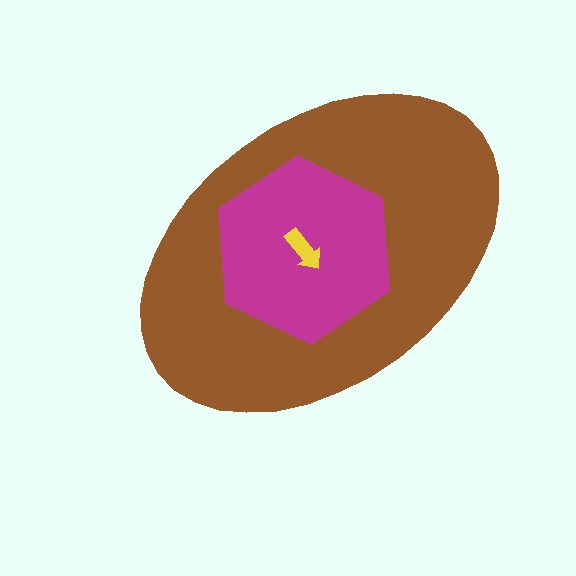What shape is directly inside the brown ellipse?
The magenta hexagon.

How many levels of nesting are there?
3.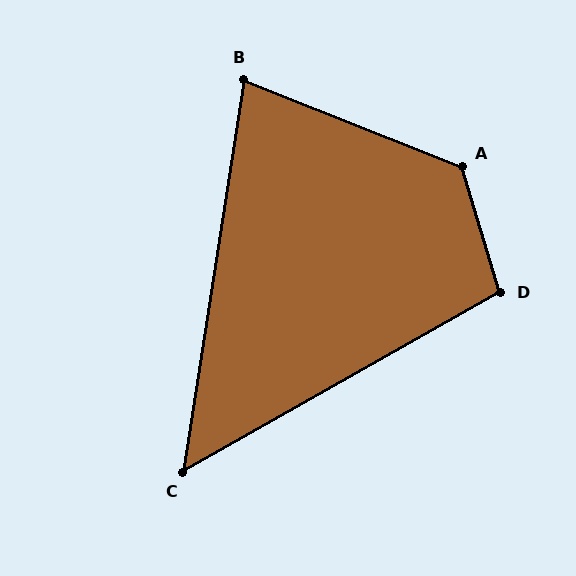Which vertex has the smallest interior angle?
C, at approximately 52 degrees.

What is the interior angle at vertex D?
Approximately 103 degrees (obtuse).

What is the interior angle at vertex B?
Approximately 77 degrees (acute).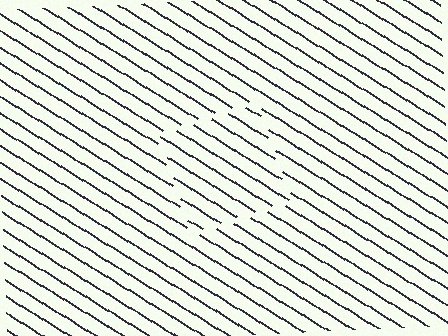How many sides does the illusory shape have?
4 sides — the line-ends trace a square.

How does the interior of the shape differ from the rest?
The interior of the shape contains the same grating, shifted by half a period — the contour is defined by the phase discontinuity where line-ends from the inner and outer gratings abut.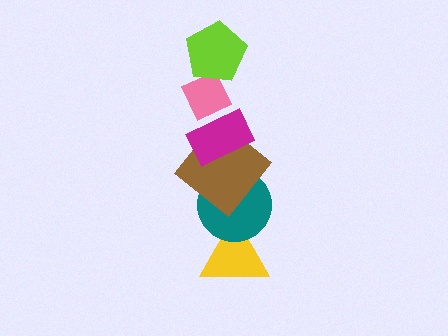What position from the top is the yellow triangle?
The yellow triangle is 6th from the top.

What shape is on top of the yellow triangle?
The teal circle is on top of the yellow triangle.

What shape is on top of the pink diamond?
The lime pentagon is on top of the pink diamond.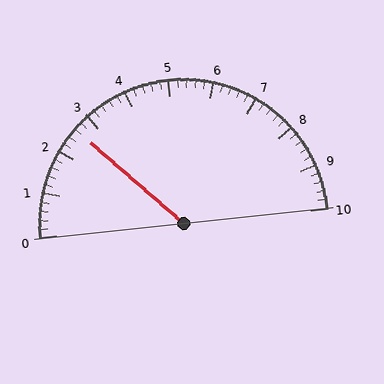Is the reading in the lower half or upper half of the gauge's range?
The reading is in the lower half of the range (0 to 10).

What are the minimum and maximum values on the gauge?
The gauge ranges from 0 to 10.